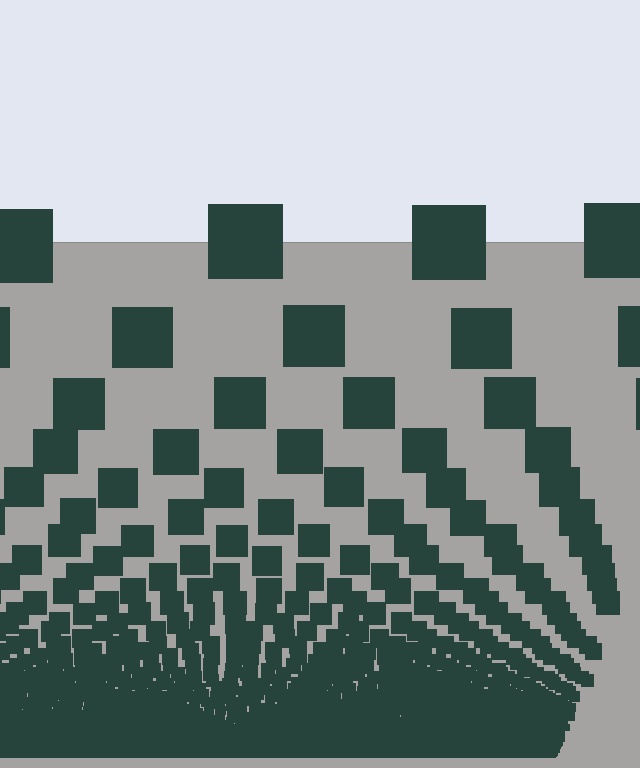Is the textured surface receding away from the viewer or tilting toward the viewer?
The surface appears to tilt toward the viewer. Texture elements get larger and sparser toward the top.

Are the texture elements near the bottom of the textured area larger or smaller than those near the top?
Smaller. The gradient is inverted — elements near the bottom are smaller and denser.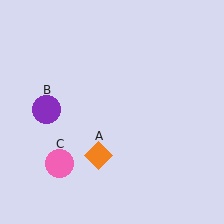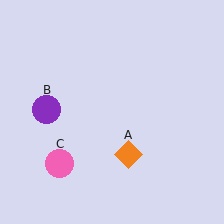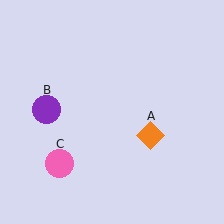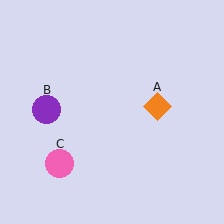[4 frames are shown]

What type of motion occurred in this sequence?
The orange diamond (object A) rotated counterclockwise around the center of the scene.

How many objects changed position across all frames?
1 object changed position: orange diamond (object A).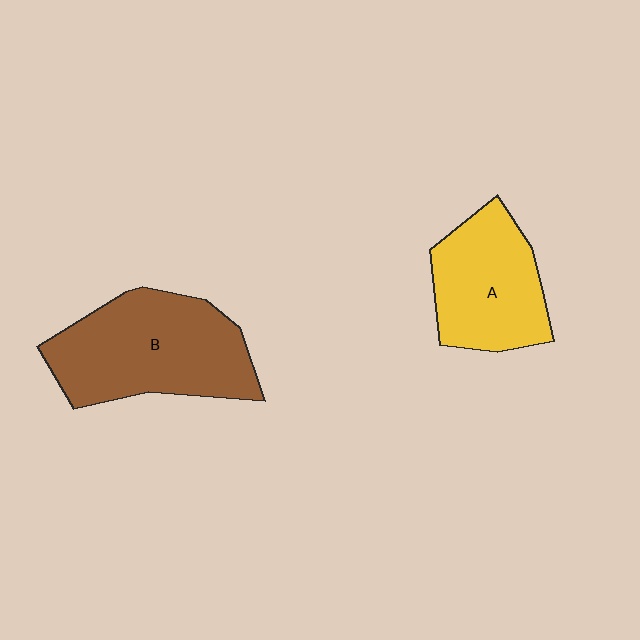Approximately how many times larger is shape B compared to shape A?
Approximately 1.4 times.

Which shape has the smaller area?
Shape A (yellow).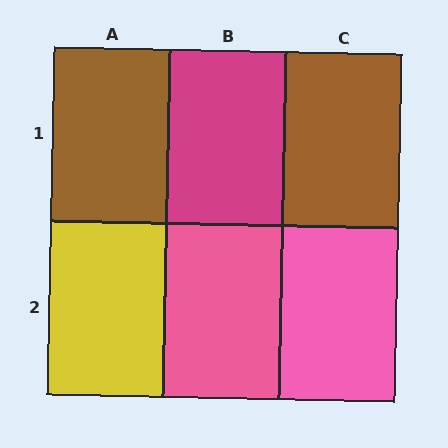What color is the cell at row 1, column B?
Magenta.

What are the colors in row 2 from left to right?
Yellow, pink, pink.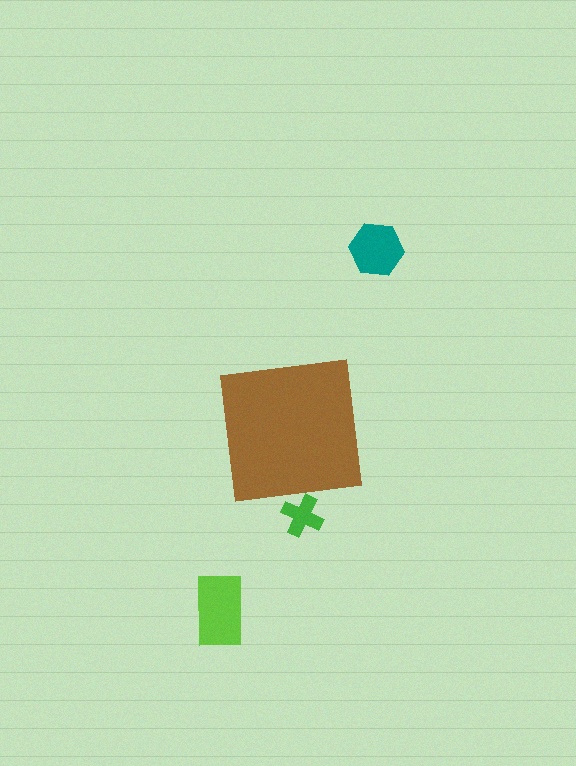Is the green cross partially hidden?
Yes, the green cross is partially hidden behind the brown square.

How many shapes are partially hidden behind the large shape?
1 shape is partially hidden.